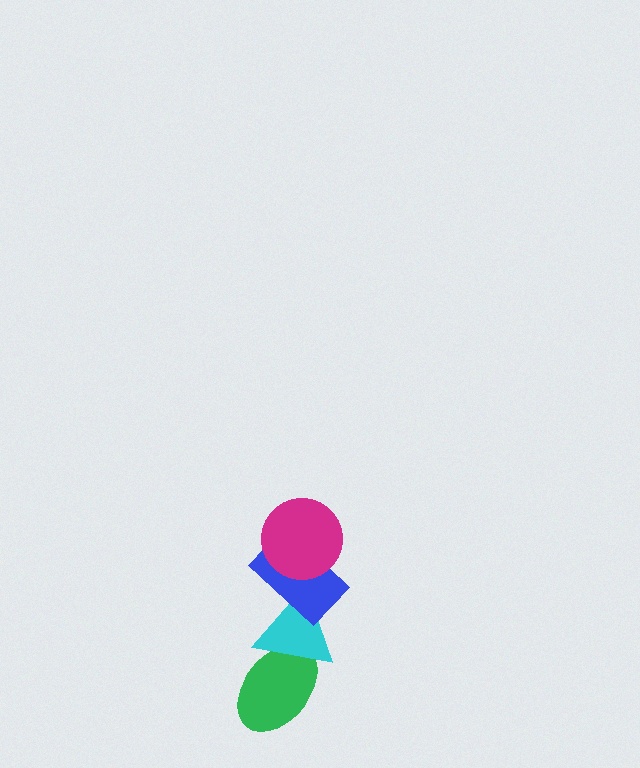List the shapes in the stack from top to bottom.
From top to bottom: the magenta circle, the blue rectangle, the cyan triangle, the green ellipse.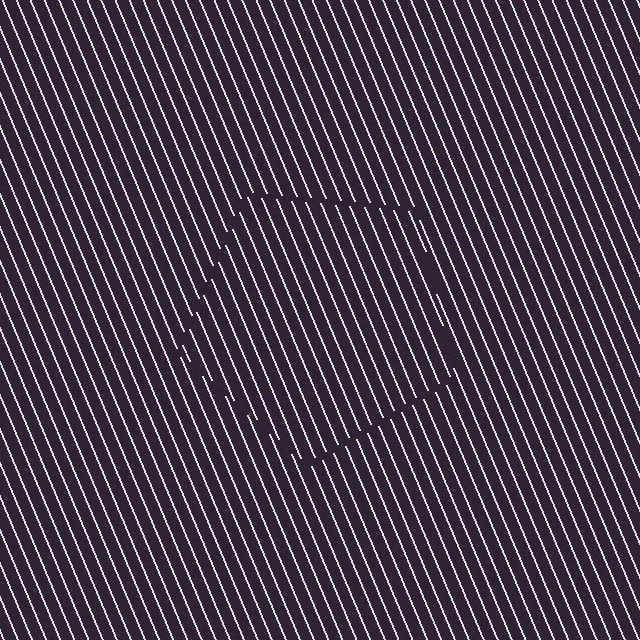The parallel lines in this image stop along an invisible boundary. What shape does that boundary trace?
An illusory pentagon. The interior of the shape contains the same grating, shifted by half a period — the contour is defined by the phase discontinuity where line-ends from the inner and outer gratings abut.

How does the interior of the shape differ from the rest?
The interior of the shape contains the same grating, shifted by half a period — the contour is defined by the phase discontinuity where line-ends from the inner and outer gratings abut.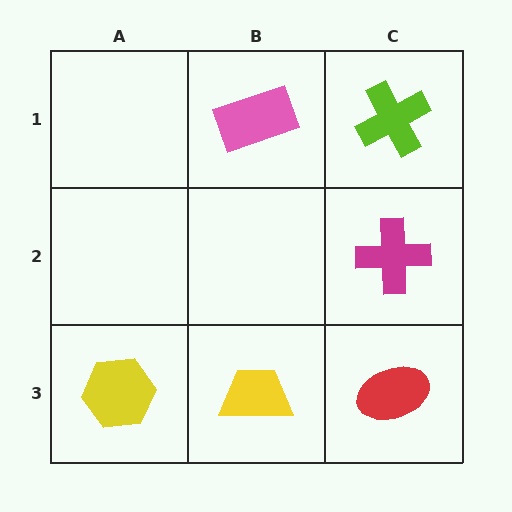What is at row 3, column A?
A yellow hexagon.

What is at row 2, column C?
A magenta cross.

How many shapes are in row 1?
2 shapes.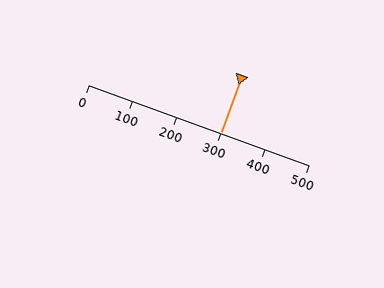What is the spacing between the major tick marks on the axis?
The major ticks are spaced 100 apart.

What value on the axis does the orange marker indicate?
The marker indicates approximately 300.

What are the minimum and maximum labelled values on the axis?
The axis runs from 0 to 500.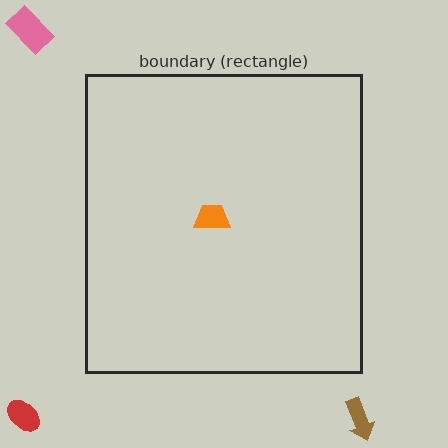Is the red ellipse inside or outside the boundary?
Outside.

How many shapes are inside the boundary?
1 inside, 3 outside.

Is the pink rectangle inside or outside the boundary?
Outside.